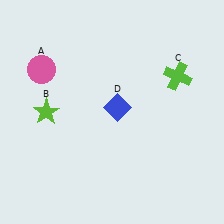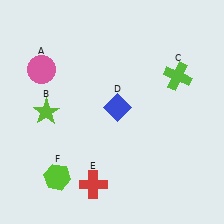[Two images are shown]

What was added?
A red cross (E), a lime hexagon (F) were added in Image 2.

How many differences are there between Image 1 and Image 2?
There are 2 differences between the two images.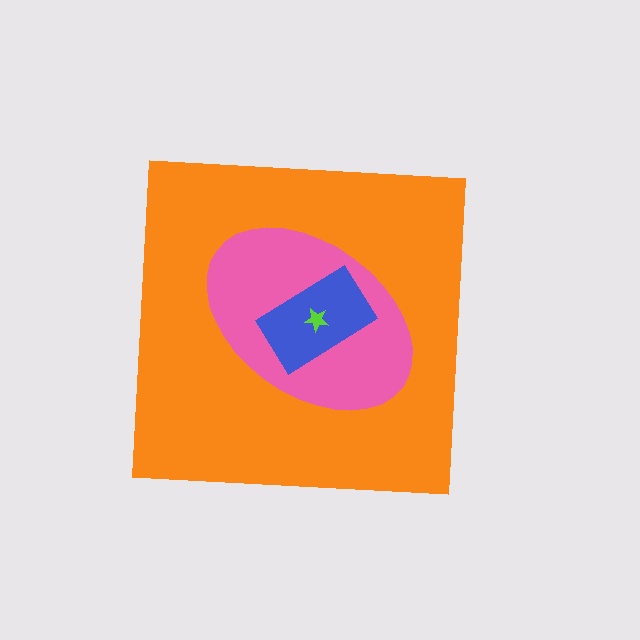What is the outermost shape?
The orange square.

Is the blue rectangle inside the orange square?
Yes.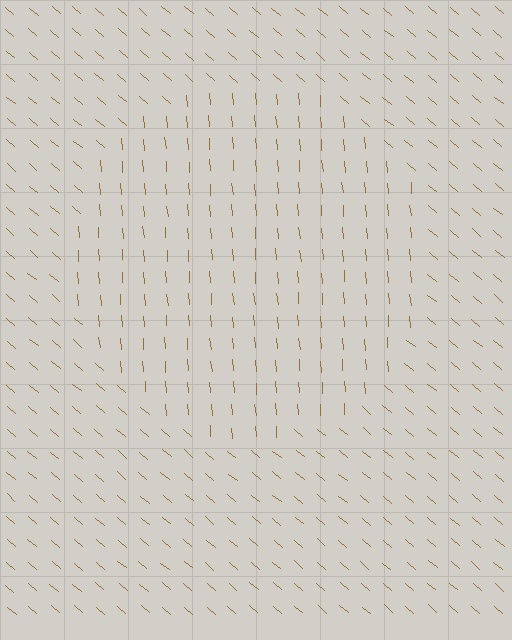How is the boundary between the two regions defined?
The boundary is defined purely by a change in line orientation (approximately 45 degrees difference). All lines are the same color and thickness.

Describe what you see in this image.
The image is filled with small brown line segments. A circle region in the image has lines oriented differently from the surrounding lines, creating a visible texture boundary.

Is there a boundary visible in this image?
Yes, there is a texture boundary formed by a change in line orientation.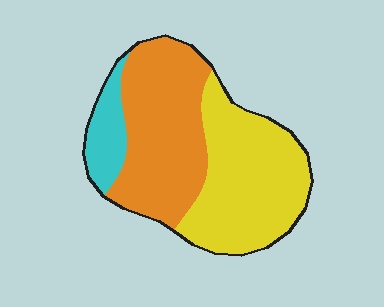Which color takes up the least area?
Cyan, at roughly 10%.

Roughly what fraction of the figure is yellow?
Yellow takes up between a third and a half of the figure.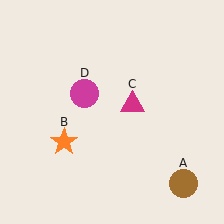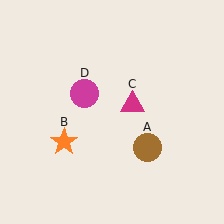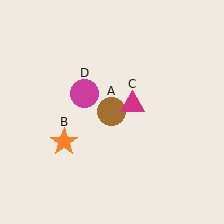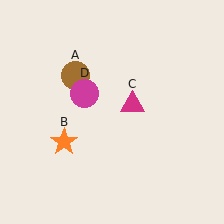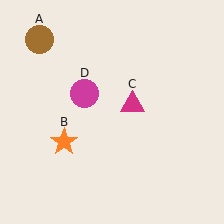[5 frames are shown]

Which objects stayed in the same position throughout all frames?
Orange star (object B) and magenta triangle (object C) and magenta circle (object D) remained stationary.